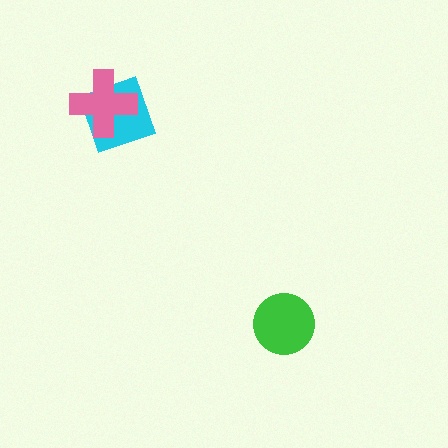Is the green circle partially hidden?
No, no other shape covers it.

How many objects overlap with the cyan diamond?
1 object overlaps with the cyan diamond.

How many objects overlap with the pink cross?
1 object overlaps with the pink cross.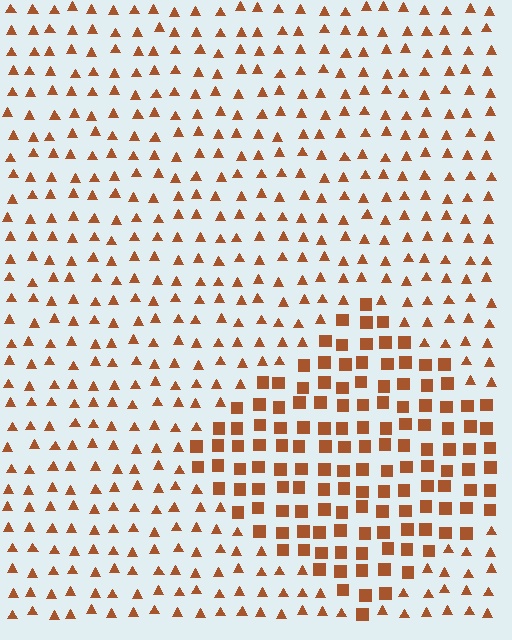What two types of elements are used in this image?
The image uses squares inside the diamond region and triangles outside it.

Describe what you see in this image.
The image is filled with small brown elements arranged in a uniform grid. A diamond-shaped region contains squares, while the surrounding area contains triangles. The boundary is defined purely by the change in element shape.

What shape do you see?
I see a diamond.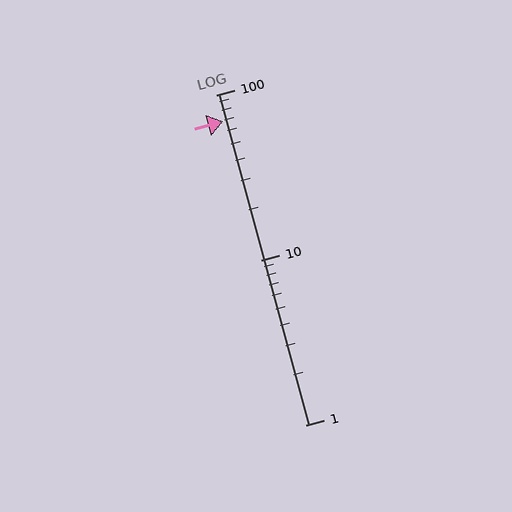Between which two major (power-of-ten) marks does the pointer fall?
The pointer is between 10 and 100.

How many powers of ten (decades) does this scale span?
The scale spans 2 decades, from 1 to 100.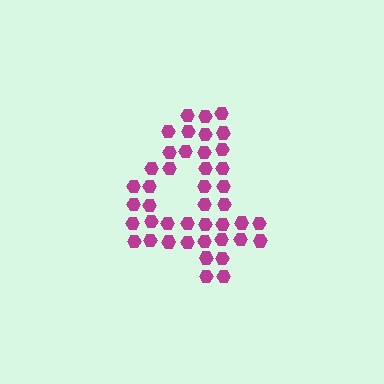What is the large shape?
The large shape is the digit 4.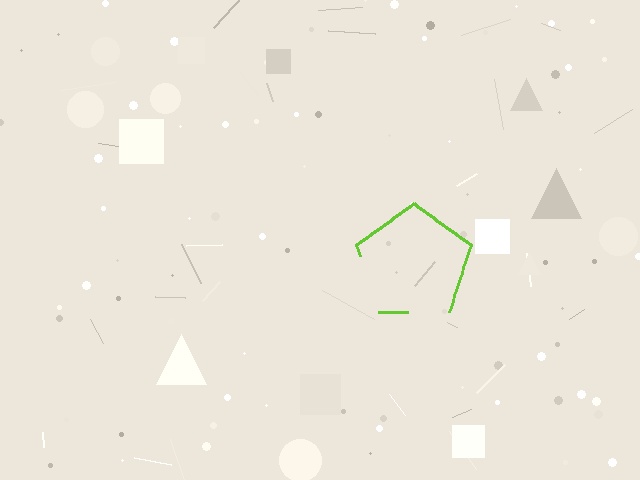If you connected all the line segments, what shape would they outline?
They would outline a pentagon.